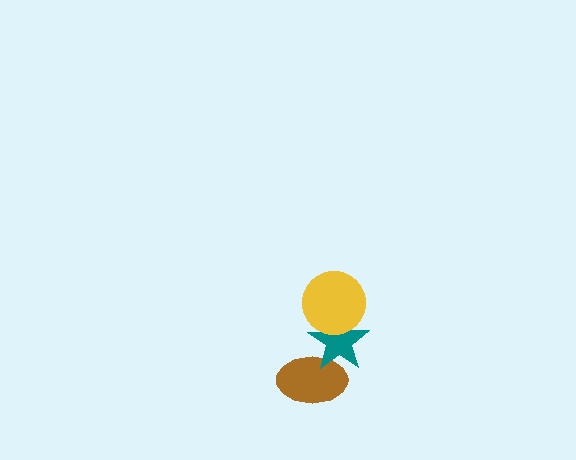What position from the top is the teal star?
The teal star is 2nd from the top.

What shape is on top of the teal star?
The yellow circle is on top of the teal star.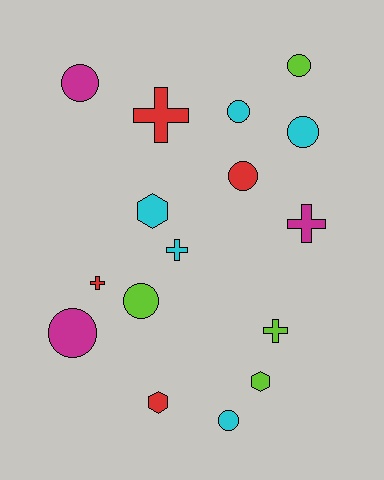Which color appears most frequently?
Cyan, with 5 objects.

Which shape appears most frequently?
Circle, with 8 objects.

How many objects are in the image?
There are 16 objects.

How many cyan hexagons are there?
There is 1 cyan hexagon.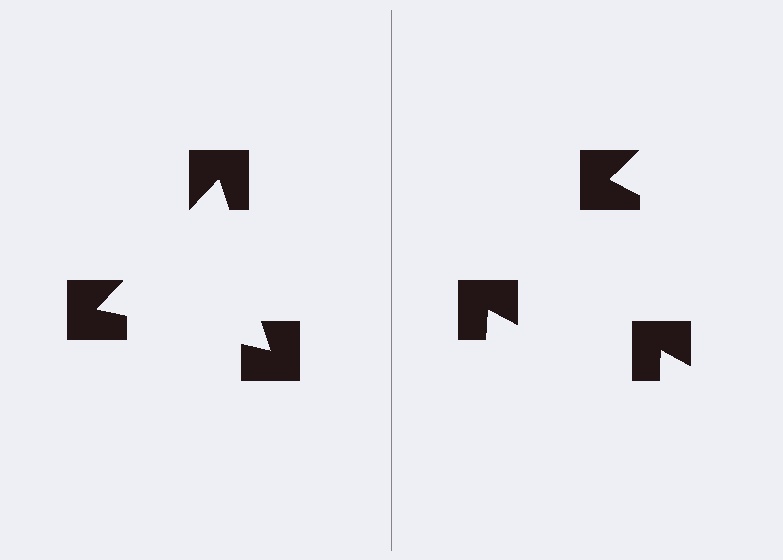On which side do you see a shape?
An illusory triangle appears on the left side. On the right side the wedge cuts are rotated, so no coherent shape forms.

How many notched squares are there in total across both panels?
6 — 3 on each side.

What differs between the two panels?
The notched squares are positioned identically on both sides; only the wedge orientations differ. On the left they align to a triangle; on the right they are misaligned.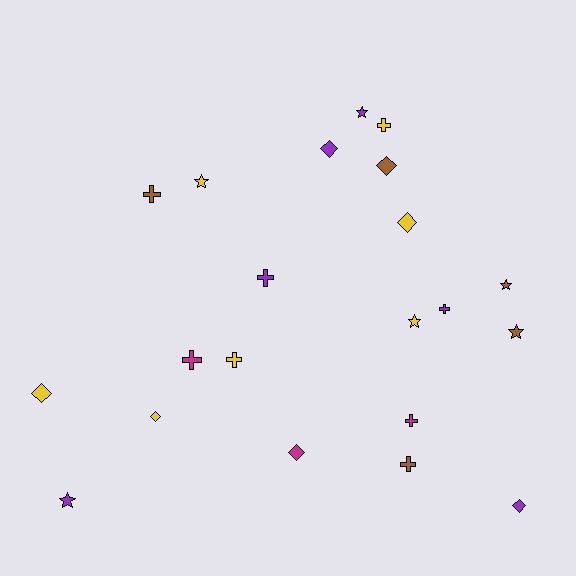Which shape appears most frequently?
Cross, with 8 objects.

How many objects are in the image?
There are 21 objects.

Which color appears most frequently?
Yellow, with 7 objects.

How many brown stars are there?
There are 2 brown stars.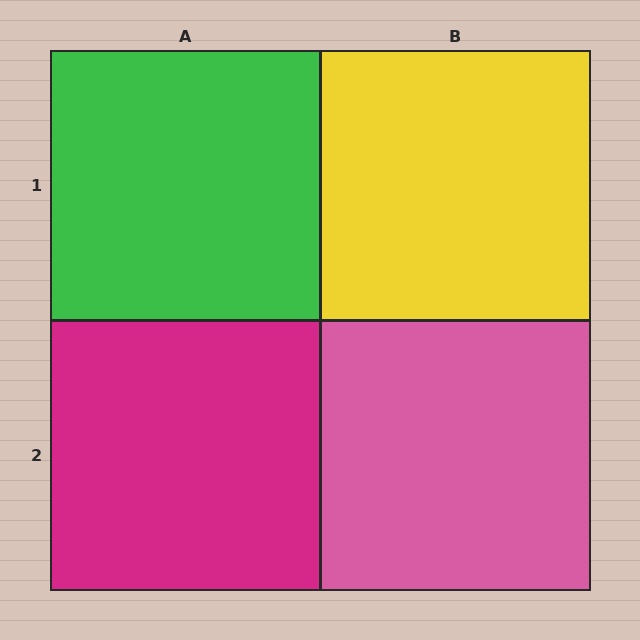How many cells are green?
1 cell is green.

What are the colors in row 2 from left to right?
Magenta, pink.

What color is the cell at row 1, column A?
Green.